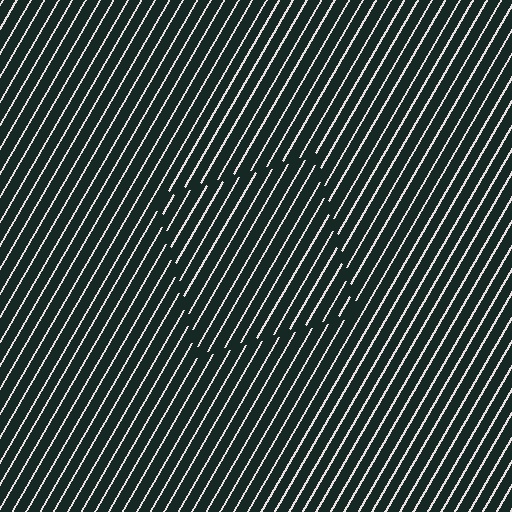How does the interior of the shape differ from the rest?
The interior of the shape contains the same grating, shifted by half a period — the contour is defined by the phase discontinuity where line-ends from the inner and outer gratings abut.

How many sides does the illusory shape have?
4 sides — the line-ends trace a square.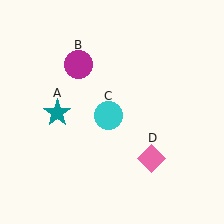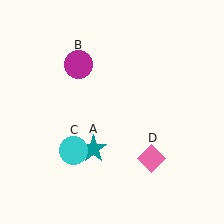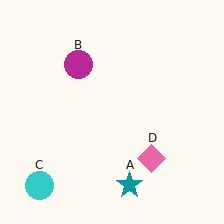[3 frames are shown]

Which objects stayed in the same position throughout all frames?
Magenta circle (object B) and pink diamond (object D) remained stationary.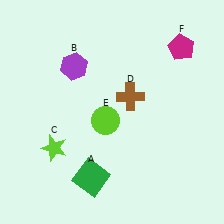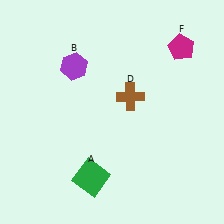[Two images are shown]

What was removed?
The lime circle (E), the lime star (C) were removed in Image 2.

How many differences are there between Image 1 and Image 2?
There are 2 differences between the two images.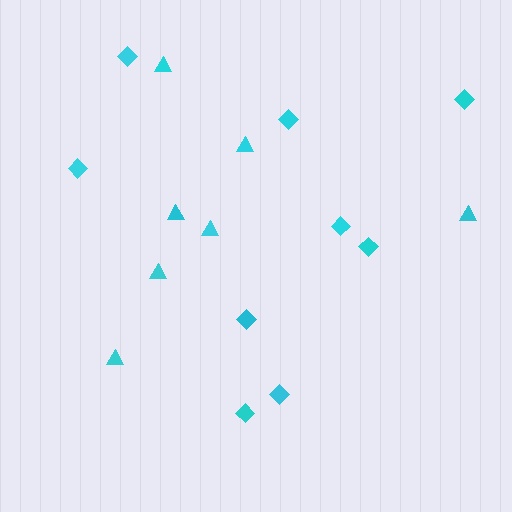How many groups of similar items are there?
There are 2 groups: one group of triangles (7) and one group of diamonds (9).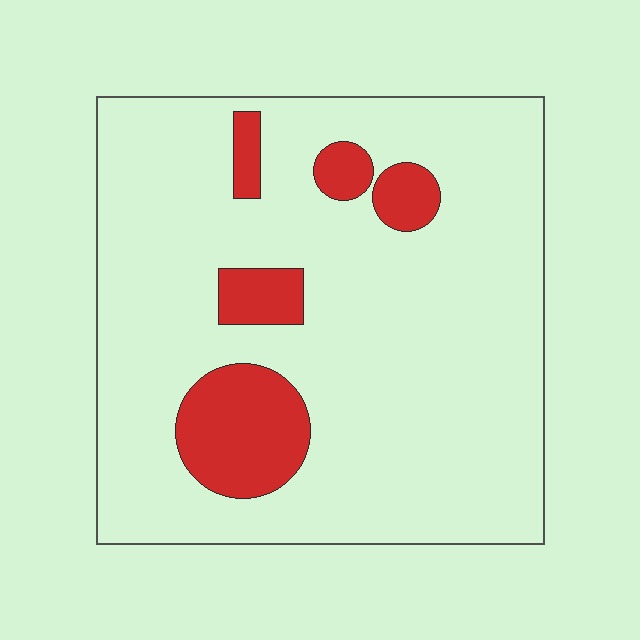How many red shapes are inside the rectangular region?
5.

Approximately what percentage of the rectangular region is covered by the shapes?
Approximately 15%.